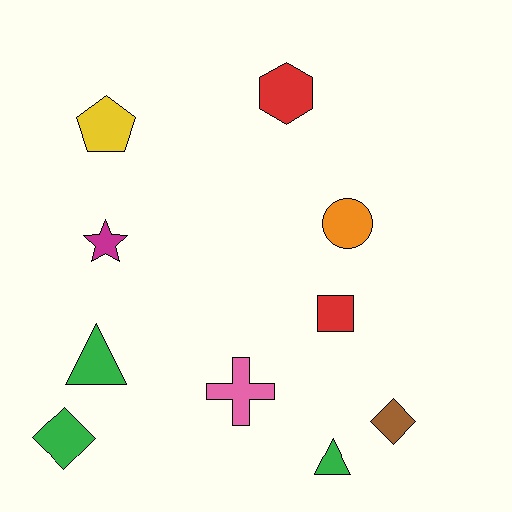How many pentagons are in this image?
There is 1 pentagon.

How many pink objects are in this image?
There is 1 pink object.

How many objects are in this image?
There are 10 objects.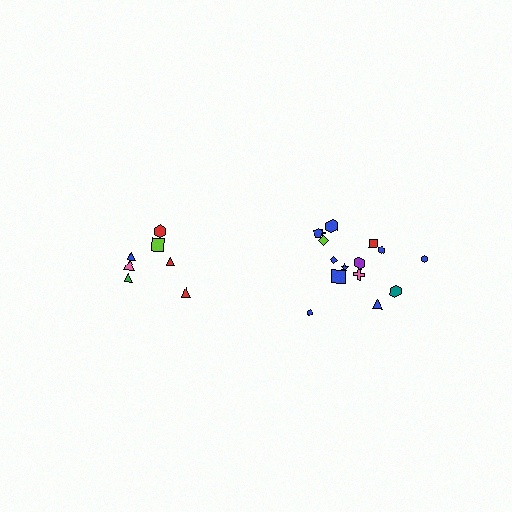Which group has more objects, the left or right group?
The right group.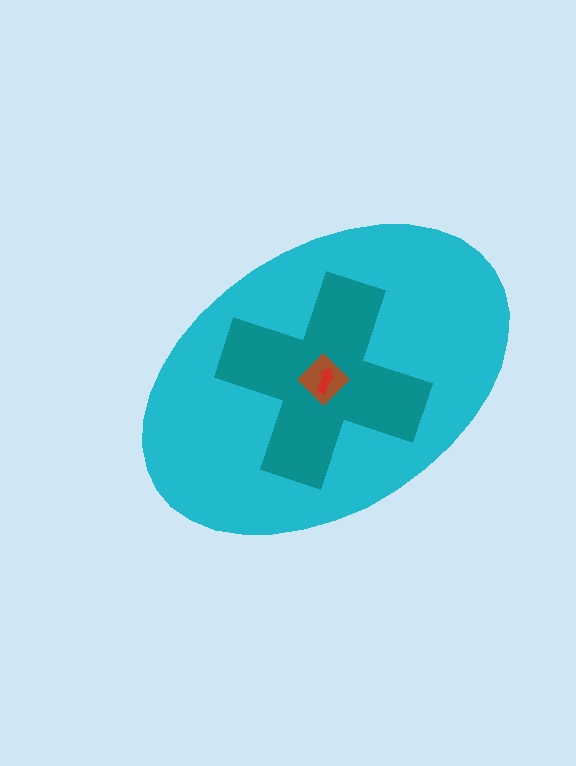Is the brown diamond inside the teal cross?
Yes.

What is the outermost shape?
The cyan ellipse.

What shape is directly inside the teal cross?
The brown diamond.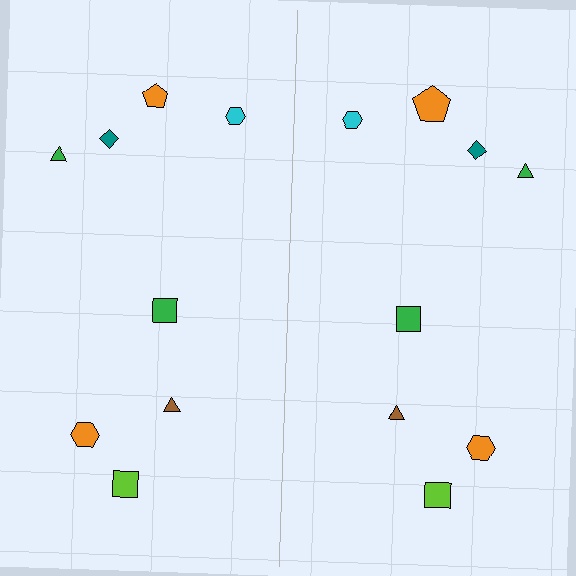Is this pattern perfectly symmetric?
No, the pattern is not perfectly symmetric. The orange pentagon on the right side has a different size than its mirror counterpart.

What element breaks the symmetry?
The orange pentagon on the right side has a different size than its mirror counterpart.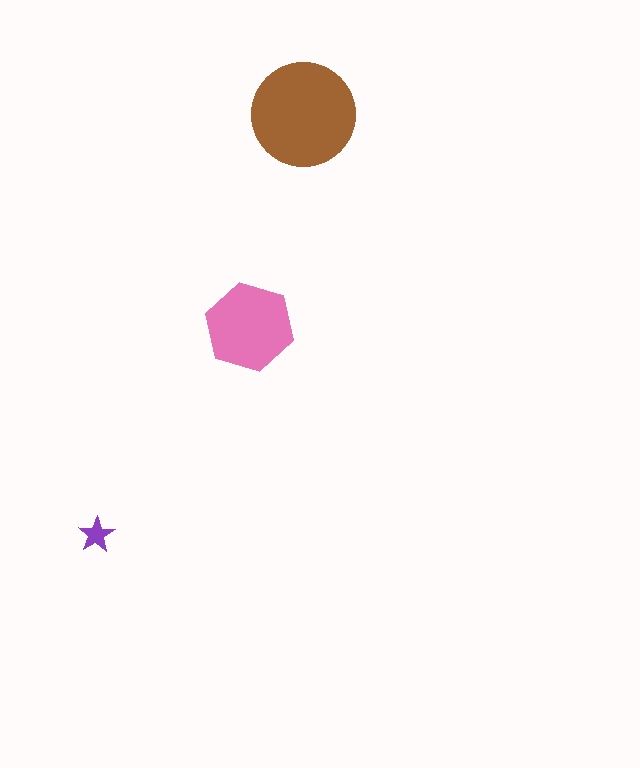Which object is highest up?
The brown circle is topmost.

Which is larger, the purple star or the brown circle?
The brown circle.